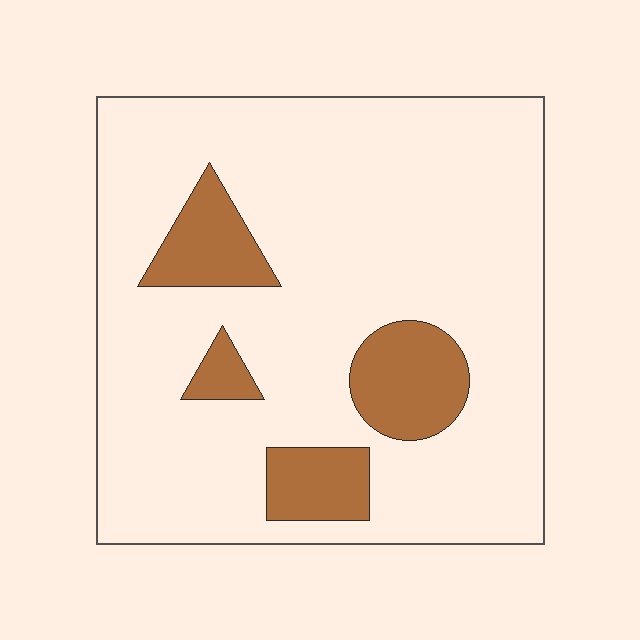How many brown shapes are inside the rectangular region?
4.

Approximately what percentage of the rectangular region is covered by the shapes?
Approximately 15%.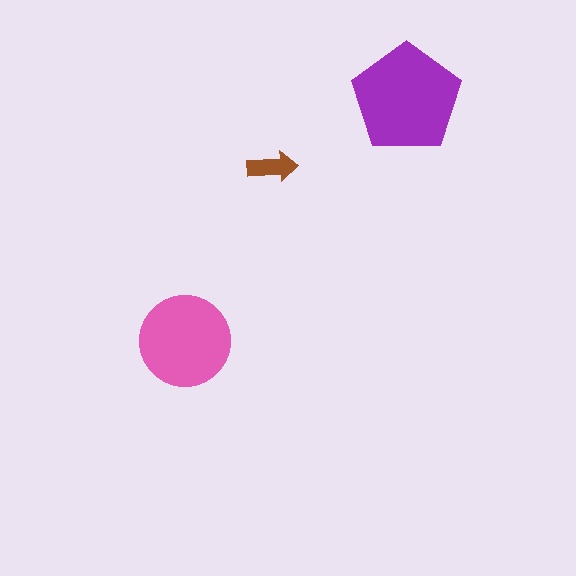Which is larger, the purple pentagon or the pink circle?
The purple pentagon.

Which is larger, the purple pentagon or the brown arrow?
The purple pentagon.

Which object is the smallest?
The brown arrow.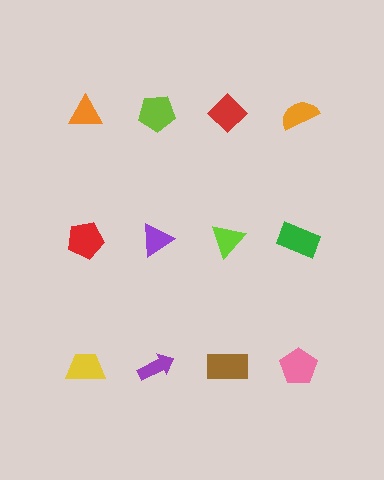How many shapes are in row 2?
4 shapes.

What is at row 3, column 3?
A brown rectangle.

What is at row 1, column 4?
An orange semicircle.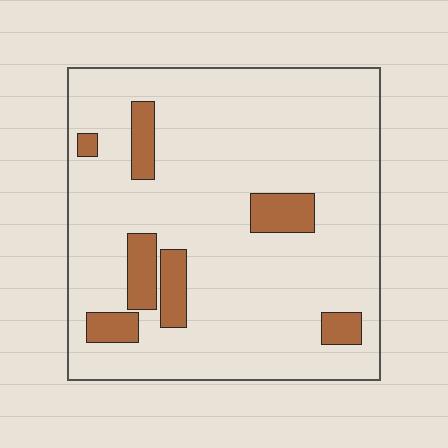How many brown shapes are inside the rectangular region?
7.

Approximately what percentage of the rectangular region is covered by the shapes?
Approximately 15%.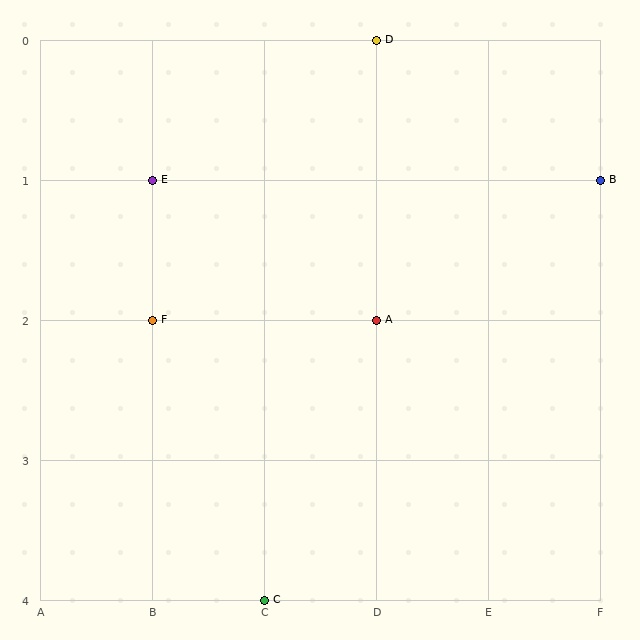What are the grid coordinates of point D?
Point D is at grid coordinates (D, 0).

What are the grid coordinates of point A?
Point A is at grid coordinates (D, 2).